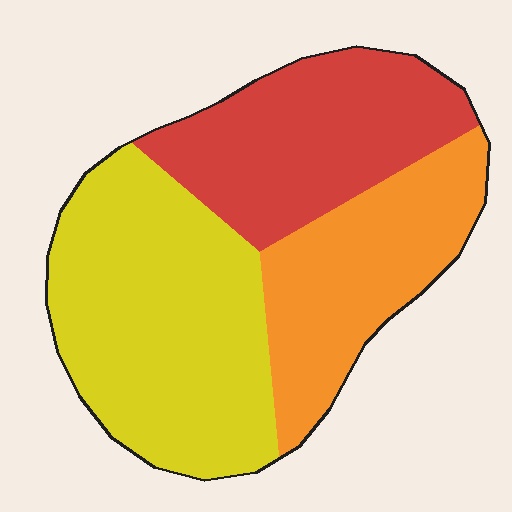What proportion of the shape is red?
Red takes up between a sixth and a third of the shape.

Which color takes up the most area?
Yellow, at roughly 45%.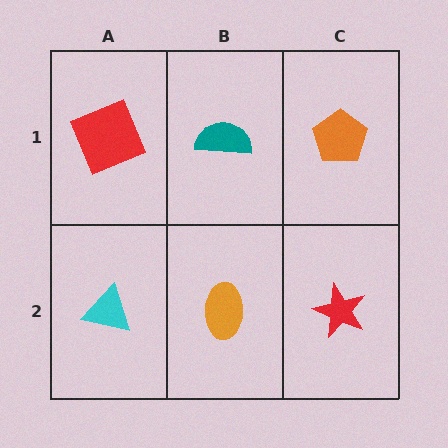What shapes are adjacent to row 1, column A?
A cyan triangle (row 2, column A), a teal semicircle (row 1, column B).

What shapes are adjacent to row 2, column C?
An orange pentagon (row 1, column C), an orange ellipse (row 2, column B).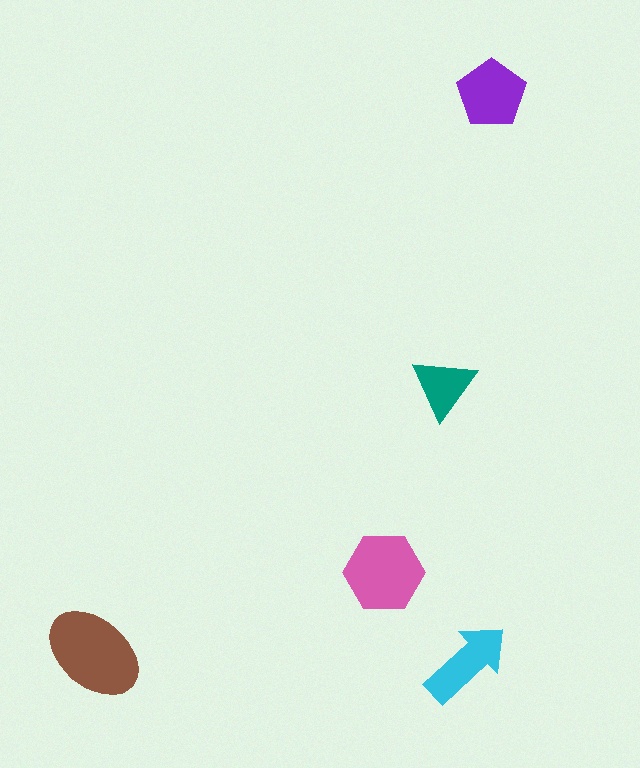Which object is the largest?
The brown ellipse.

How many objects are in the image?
There are 5 objects in the image.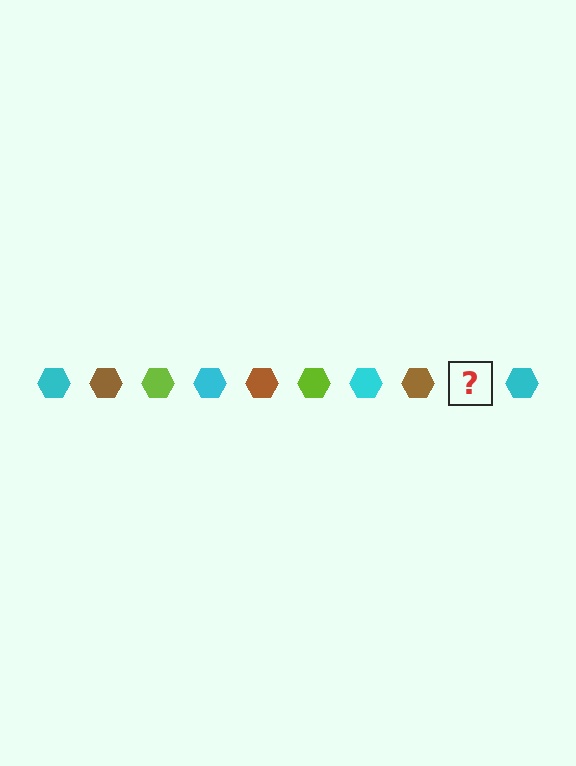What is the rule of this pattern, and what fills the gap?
The rule is that the pattern cycles through cyan, brown, lime hexagons. The gap should be filled with a lime hexagon.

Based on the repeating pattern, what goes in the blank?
The blank should be a lime hexagon.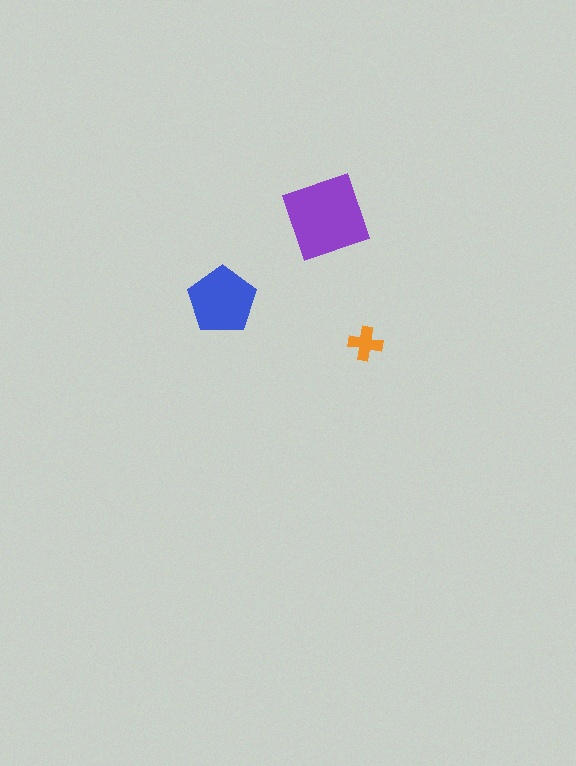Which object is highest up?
The purple diamond is topmost.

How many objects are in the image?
There are 3 objects in the image.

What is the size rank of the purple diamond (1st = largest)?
1st.